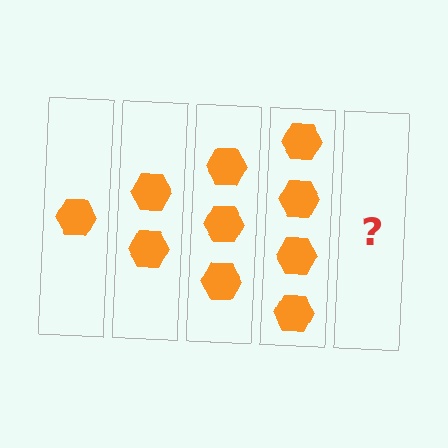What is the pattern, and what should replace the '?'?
The pattern is that each step adds one more hexagon. The '?' should be 5 hexagons.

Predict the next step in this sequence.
The next step is 5 hexagons.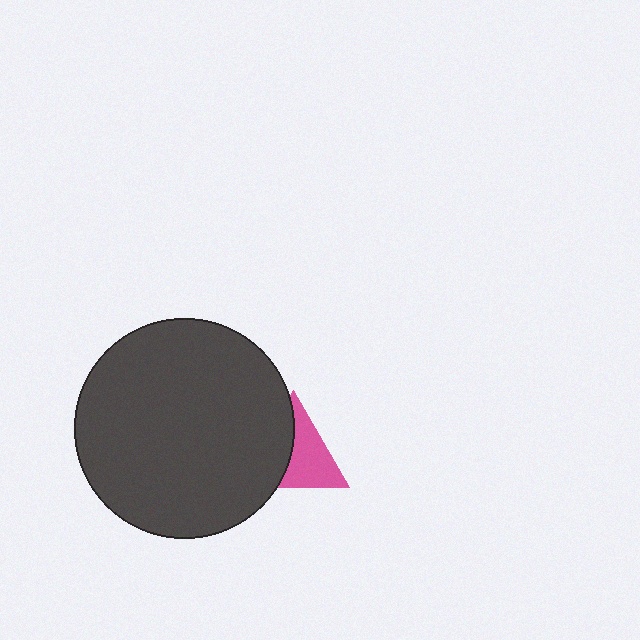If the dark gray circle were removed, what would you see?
You would see the complete pink triangle.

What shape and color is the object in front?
The object in front is a dark gray circle.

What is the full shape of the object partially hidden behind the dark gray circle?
The partially hidden object is a pink triangle.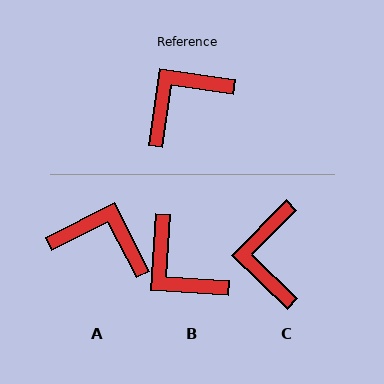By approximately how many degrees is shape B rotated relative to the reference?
Approximately 94 degrees counter-clockwise.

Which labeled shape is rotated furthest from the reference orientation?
B, about 94 degrees away.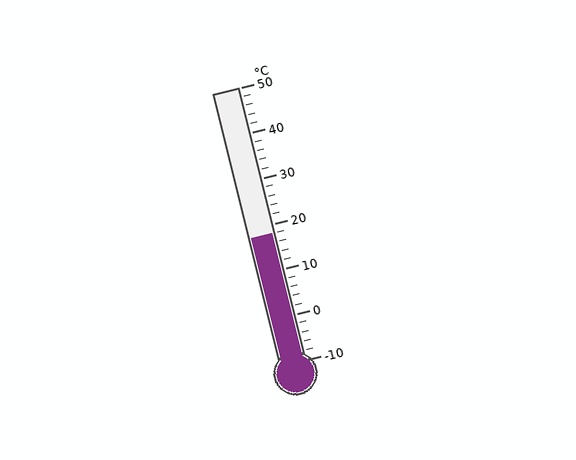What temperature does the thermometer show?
The thermometer shows approximately 18°C.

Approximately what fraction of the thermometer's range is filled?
The thermometer is filled to approximately 45% of its range.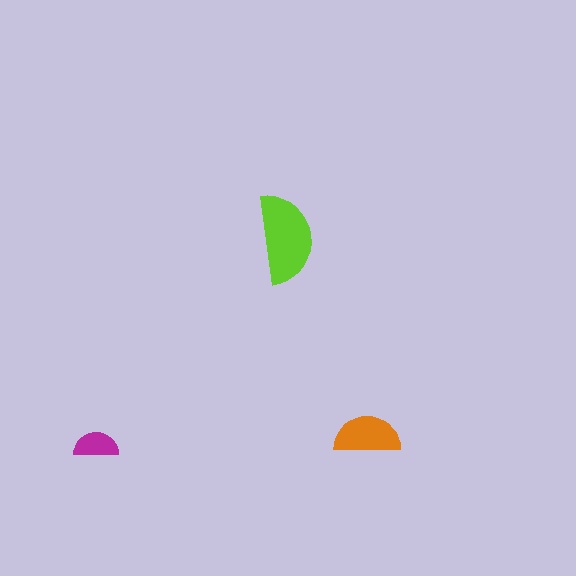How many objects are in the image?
There are 3 objects in the image.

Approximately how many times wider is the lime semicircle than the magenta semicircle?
About 2 times wider.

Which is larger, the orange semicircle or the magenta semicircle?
The orange one.